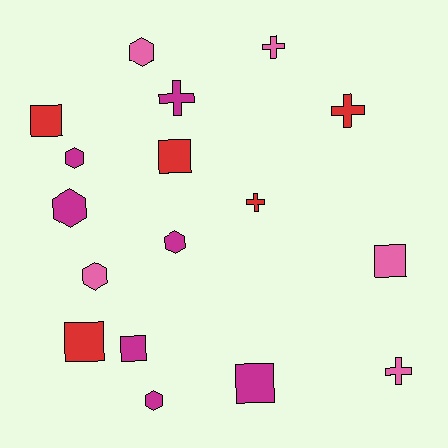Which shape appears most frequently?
Square, with 6 objects.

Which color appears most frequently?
Magenta, with 7 objects.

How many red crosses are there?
There are 2 red crosses.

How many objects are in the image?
There are 17 objects.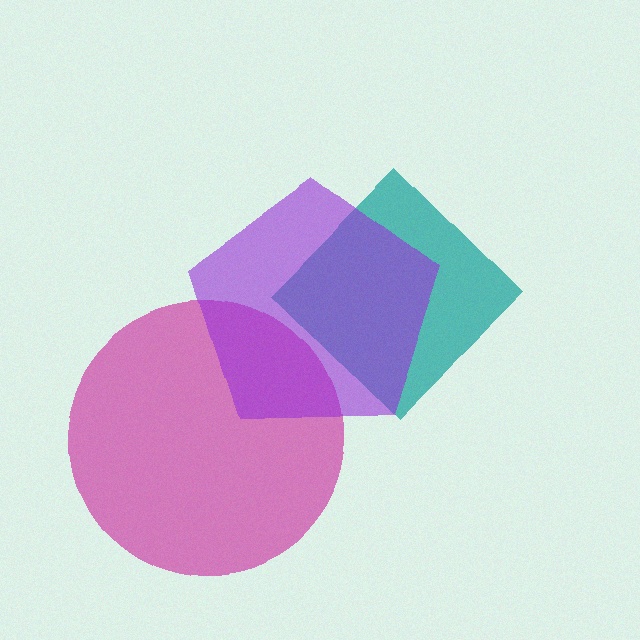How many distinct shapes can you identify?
There are 3 distinct shapes: a teal diamond, a magenta circle, a purple pentagon.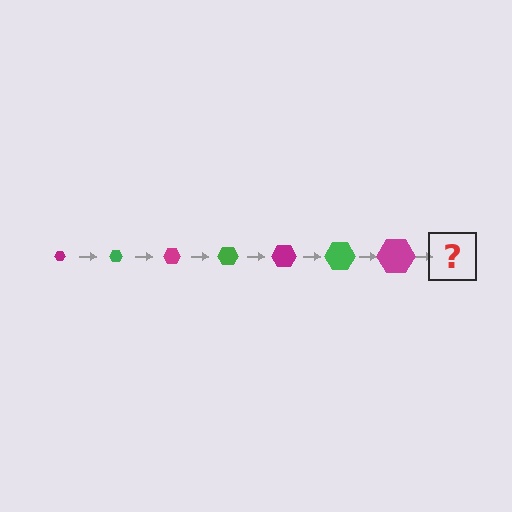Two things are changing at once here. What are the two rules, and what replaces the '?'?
The two rules are that the hexagon grows larger each step and the color cycles through magenta and green. The '?' should be a green hexagon, larger than the previous one.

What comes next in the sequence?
The next element should be a green hexagon, larger than the previous one.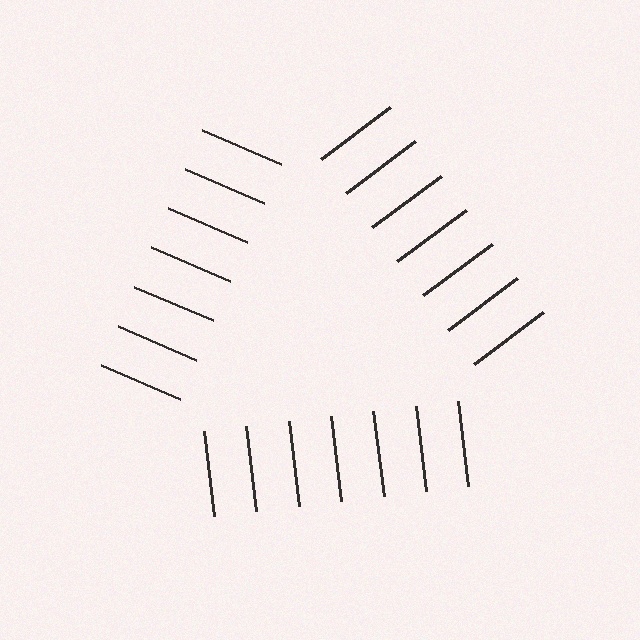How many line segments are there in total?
21 — 7 along each of the 3 edges.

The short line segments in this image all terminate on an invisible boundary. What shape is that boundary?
An illusory triangle — the line segments terminate on its edges but no continuous stroke is drawn.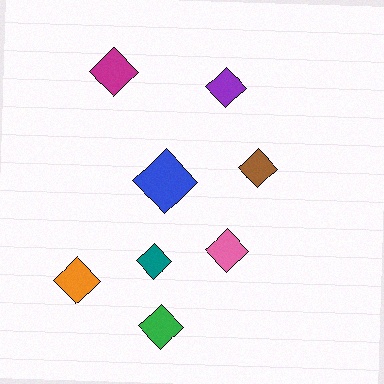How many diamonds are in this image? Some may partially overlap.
There are 8 diamonds.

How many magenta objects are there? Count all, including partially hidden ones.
There is 1 magenta object.